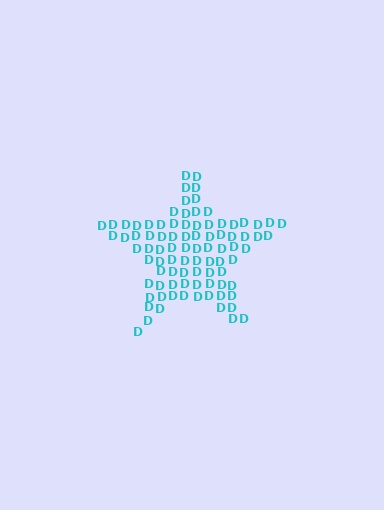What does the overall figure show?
The overall figure shows a star.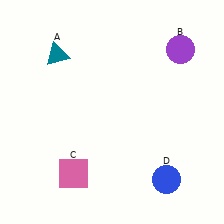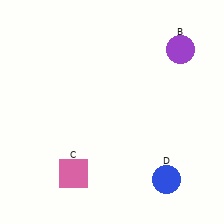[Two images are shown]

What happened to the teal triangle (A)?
The teal triangle (A) was removed in Image 2. It was in the top-left area of Image 1.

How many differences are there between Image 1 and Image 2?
There is 1 difference between the two images.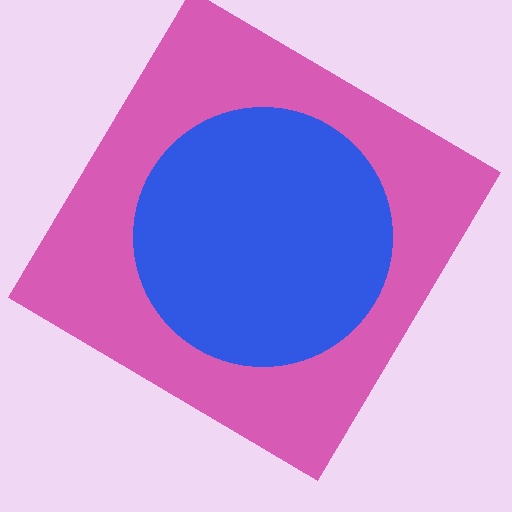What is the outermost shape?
The pink diamond.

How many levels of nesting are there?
2.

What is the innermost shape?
The blue circle.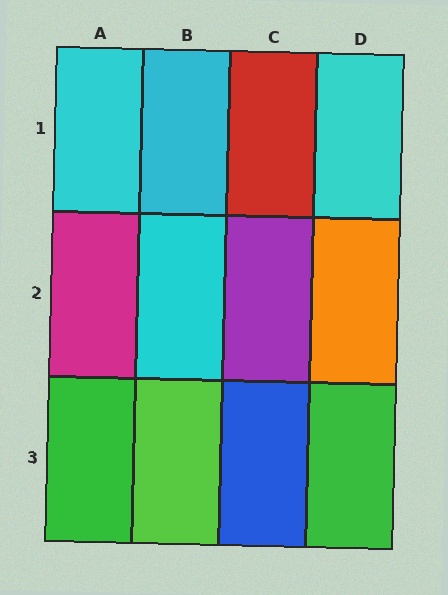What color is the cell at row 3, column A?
Green.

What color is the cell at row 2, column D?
Orange.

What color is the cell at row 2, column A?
Magenta.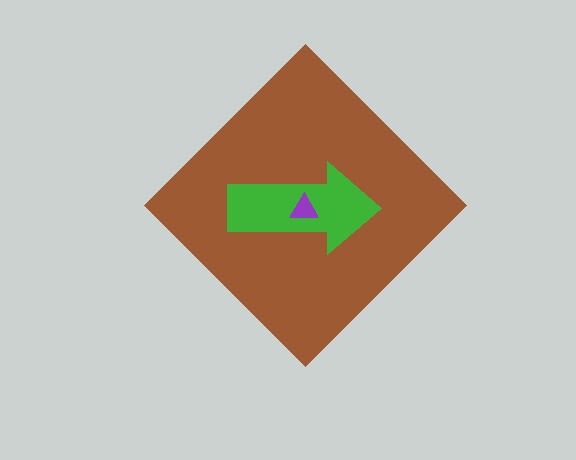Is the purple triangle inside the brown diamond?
Yes.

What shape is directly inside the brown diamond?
The green arrow.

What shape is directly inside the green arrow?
The purple triangle.